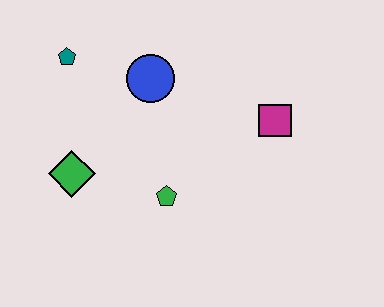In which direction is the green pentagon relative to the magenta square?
The green pentagon is to the left of the magenta square.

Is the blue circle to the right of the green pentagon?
No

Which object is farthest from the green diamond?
The magenta square is farthest from the green diamond.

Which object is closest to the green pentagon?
The green diamond is closest to the green pentagon.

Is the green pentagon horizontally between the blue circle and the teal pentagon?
No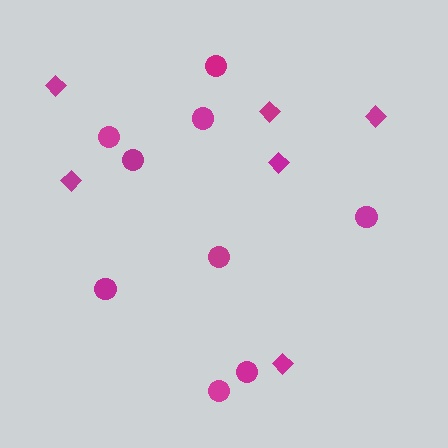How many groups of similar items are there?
There are 2 groups: one group of diamonds (6) and one group of circles (9).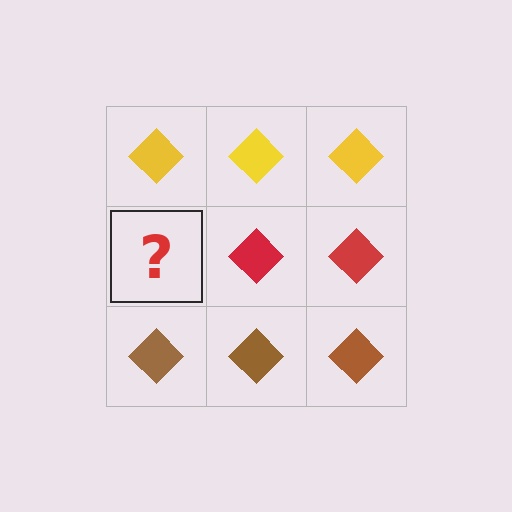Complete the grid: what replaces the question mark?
The question mark should be replaced with a red diamond.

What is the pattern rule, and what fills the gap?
The rule is that each row has a consistent color. The gap should be filled with a red diamond.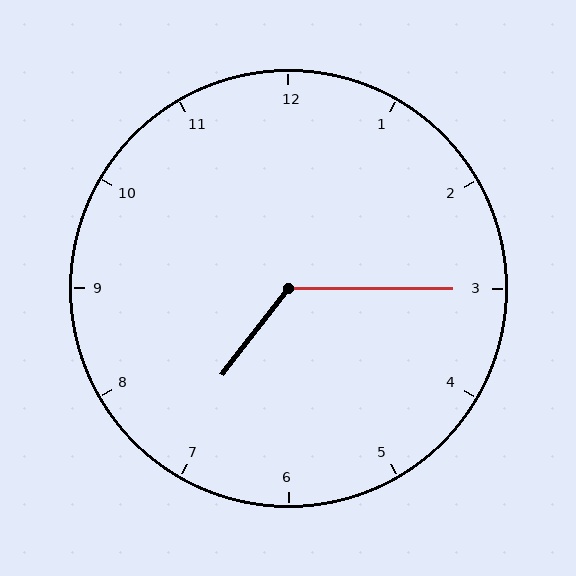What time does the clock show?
7:15.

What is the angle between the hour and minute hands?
Approximately 128 degrees.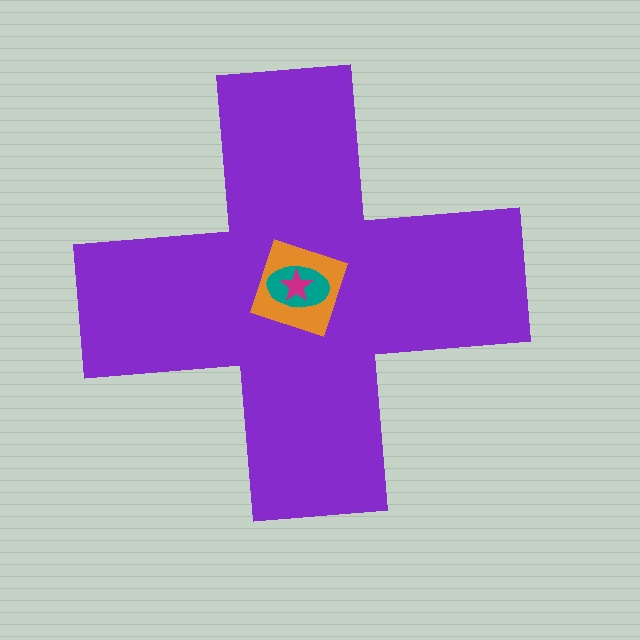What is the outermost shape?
The purple cross.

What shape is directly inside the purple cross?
The orange diamond.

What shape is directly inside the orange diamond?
The teal ellipse.